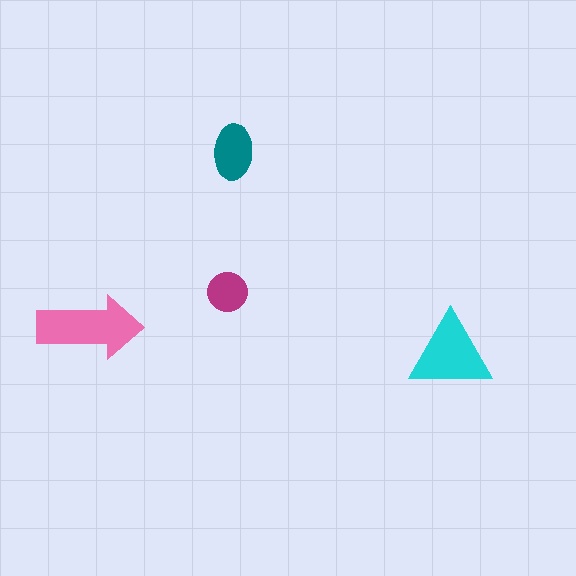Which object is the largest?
The pink arrow.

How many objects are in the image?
There are 4 objects in the image.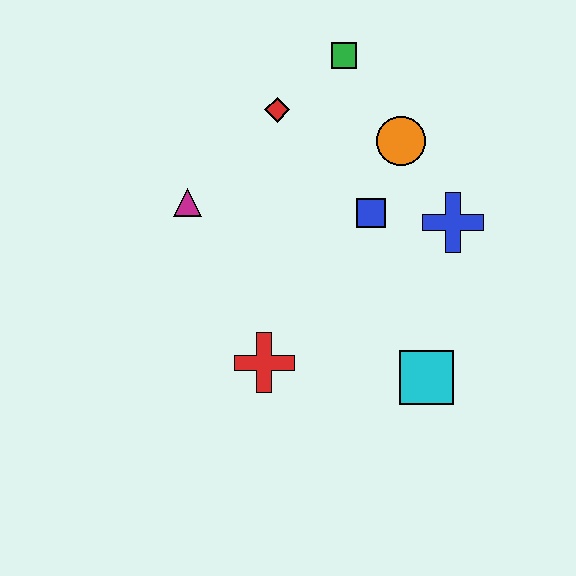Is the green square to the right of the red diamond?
Yes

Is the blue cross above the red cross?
Yes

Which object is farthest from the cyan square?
The green square is farthest from the cyan square.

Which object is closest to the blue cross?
The blue square is closest to the blue cross.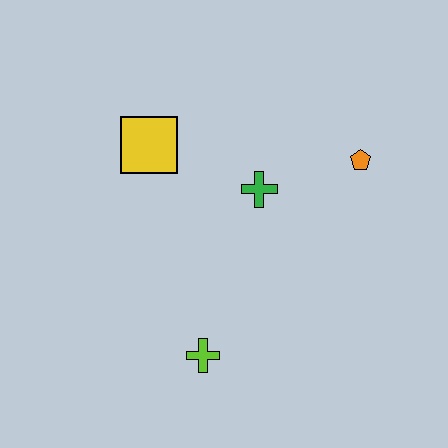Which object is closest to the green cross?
The orange pentagon is closest to the green cross.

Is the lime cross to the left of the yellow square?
No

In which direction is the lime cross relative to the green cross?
The lime cross is below the green cross.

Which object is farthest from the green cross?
The lime cross is farthest from the green cross.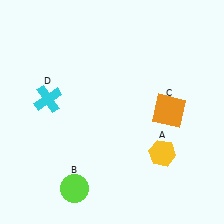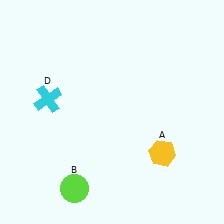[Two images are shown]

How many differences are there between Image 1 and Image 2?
There is 1 difference between the two images.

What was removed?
The orange square (C) was removed in Image 2.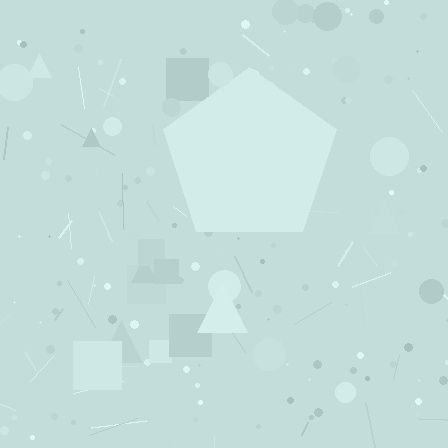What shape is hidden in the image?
A pentagon is hidden in the image.